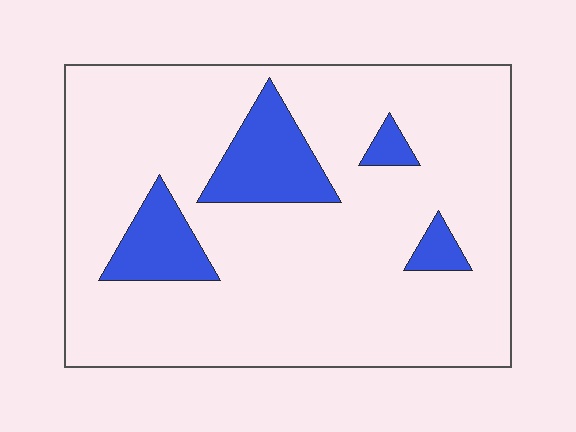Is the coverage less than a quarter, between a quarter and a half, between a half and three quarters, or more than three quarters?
Less than a quarter.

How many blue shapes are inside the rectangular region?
4.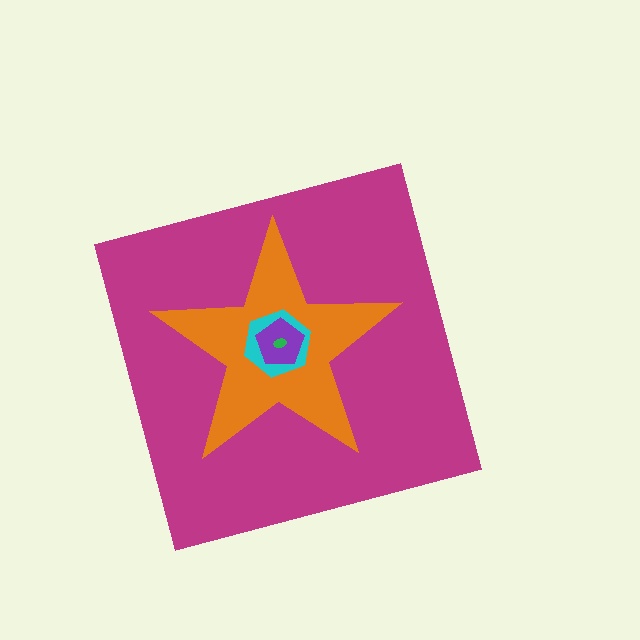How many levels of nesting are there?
5.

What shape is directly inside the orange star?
The cyan hexagon.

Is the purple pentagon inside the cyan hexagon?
Yes.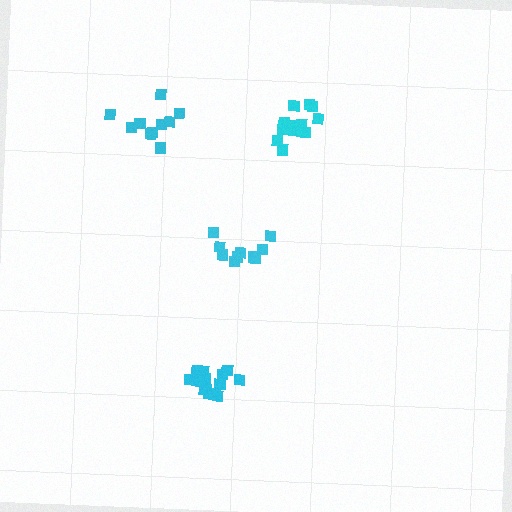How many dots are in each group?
Group 1: 10 dots, Group 2: 15 dots, Group 3: 12 dots, Group 4: 10 dots (47 total).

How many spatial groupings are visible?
There are 4 spatial groupings.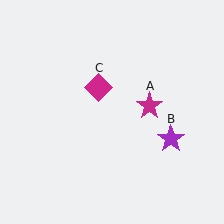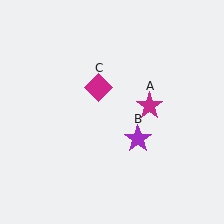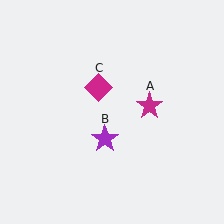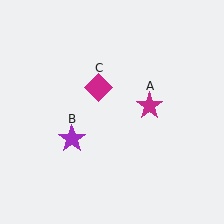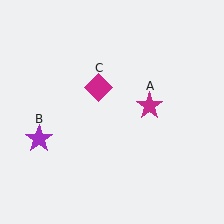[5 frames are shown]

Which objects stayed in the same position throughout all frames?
Magenta star (object A) and magenta diamond (object C) remained stationary.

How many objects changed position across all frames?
1 object changed position: purple star (object B).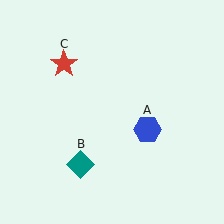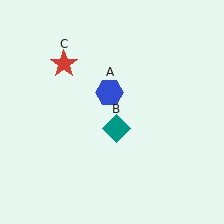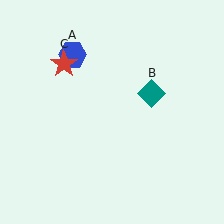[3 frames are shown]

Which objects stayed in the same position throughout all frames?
Red star (object C) remained stationary.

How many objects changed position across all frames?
2 objects changed position: blue hexagon (object A), teal diamond (object B).